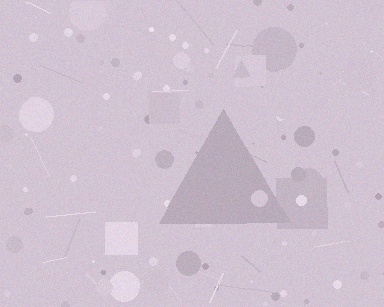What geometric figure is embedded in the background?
A triangle is embedded in the background.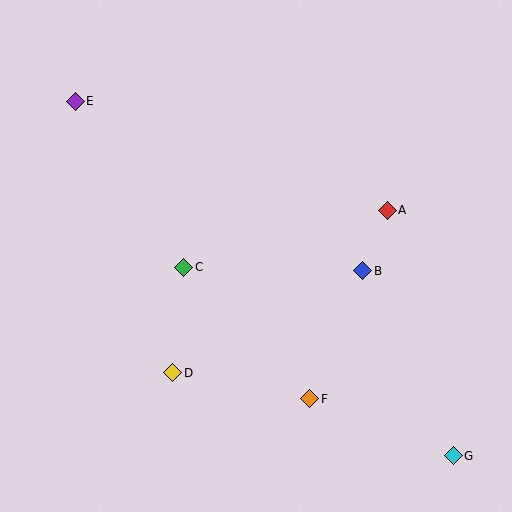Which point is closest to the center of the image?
Point C at (183, 267) is closest to the center.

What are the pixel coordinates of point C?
Point C is at (183, 267).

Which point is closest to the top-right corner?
Point A is closest to the top-right corner.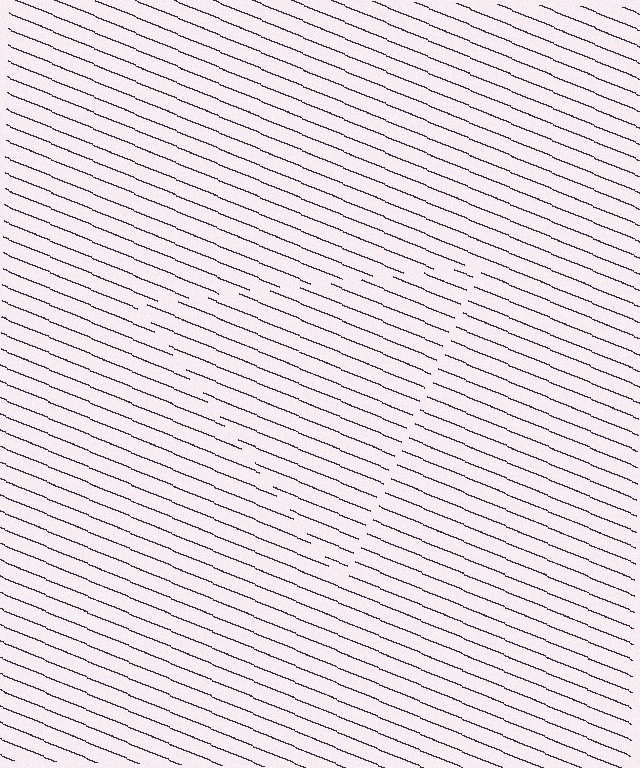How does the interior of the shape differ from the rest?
The interior of the shape contains the same grating, shifted by half a period — the contour is defined by the phase discontinuity where line-ends from the inner and outer gratings abut.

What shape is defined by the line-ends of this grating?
An illusory triangle. The interior of the shape contains the same grating, shifted by half a period — the contour is defined by the phase discontinuity where line-ends from the inner and outer gratings abut.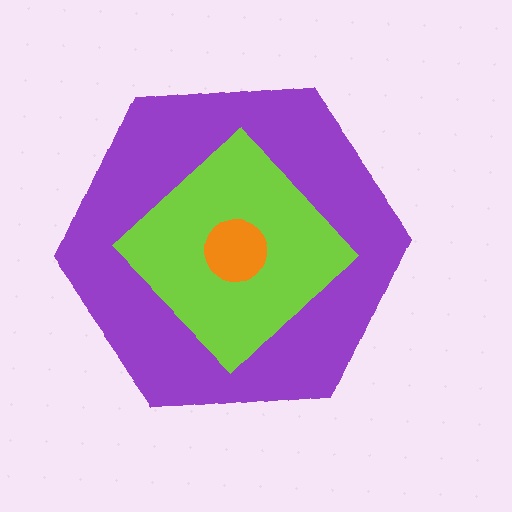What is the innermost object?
The orange circle.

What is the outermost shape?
The purple hexagon.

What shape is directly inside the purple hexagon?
The lime diamond.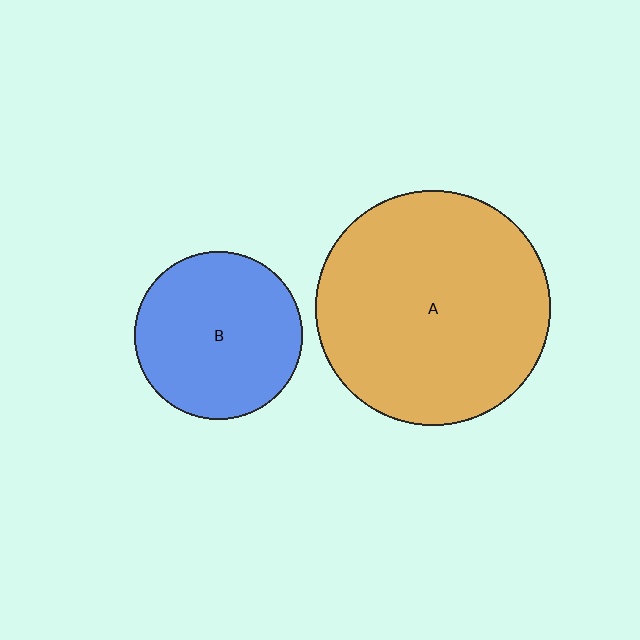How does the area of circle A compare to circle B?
Approximately 1.9 times.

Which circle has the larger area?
Circle A (orange).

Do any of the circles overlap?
No, none of the circles overlap.